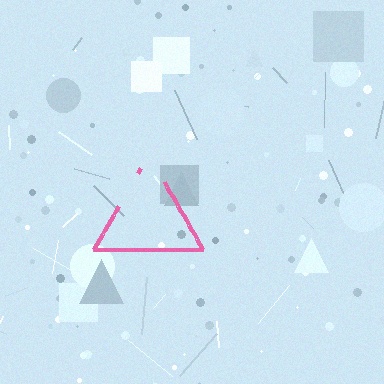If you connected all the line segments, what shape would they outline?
They would outline a triangle.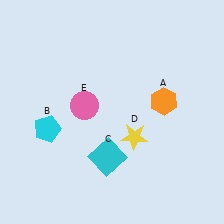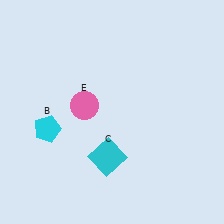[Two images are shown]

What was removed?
The yellow star (D), the orange hexagon (A) were removed in Image 2.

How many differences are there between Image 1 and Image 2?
There are 2 differences between the two images.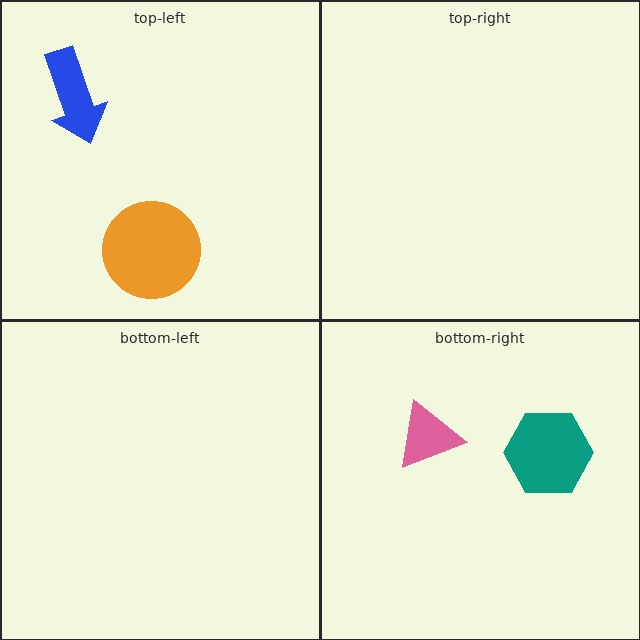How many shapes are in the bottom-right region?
2.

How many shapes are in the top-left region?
2.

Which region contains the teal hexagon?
The bottom-right region.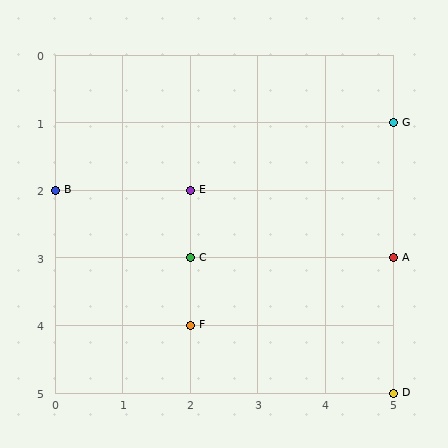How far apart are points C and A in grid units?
Points C and A are 3 columns apart.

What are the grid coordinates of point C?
Point C is at grid coordinates (2, 3).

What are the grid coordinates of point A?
Point A is at grid coordinates (5, 3).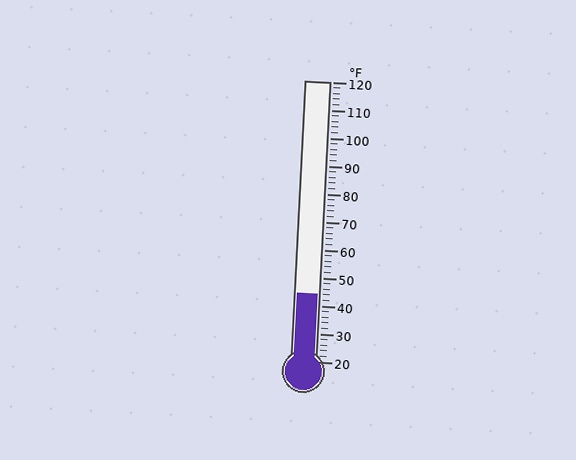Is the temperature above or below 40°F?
The temperature is above 40°F.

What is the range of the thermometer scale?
The thermometer scale ranges from 20°F to 120°F.